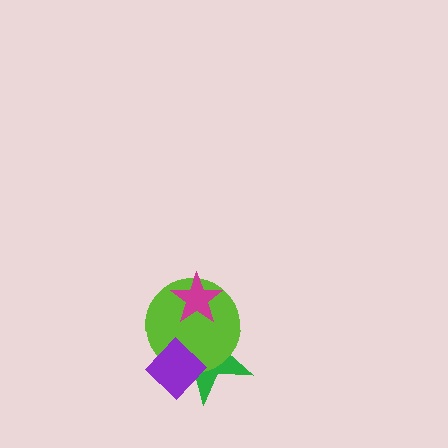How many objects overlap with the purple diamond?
2 objects overlap with the purple diamond.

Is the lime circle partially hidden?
Yes, it is partially covered by another shape.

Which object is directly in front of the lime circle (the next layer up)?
The magenta star is directly in front of the lime circle.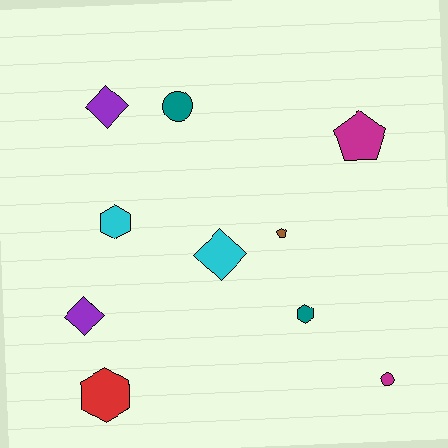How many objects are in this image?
There are 10 objects.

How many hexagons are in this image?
There are 3 hexagons.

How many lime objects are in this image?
There are no lime objects.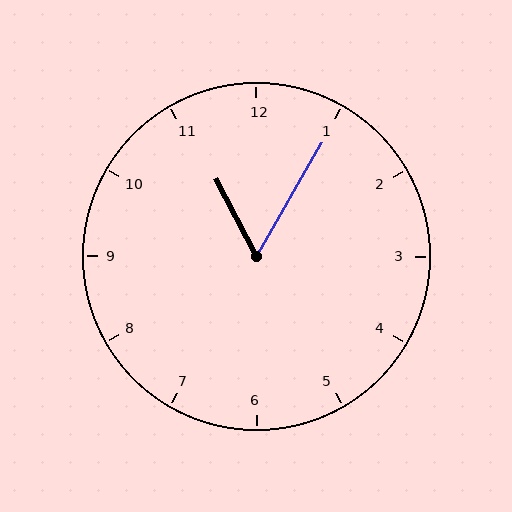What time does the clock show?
11:05.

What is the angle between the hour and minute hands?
Approximately 58 degrees.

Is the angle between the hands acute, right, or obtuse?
It is acute.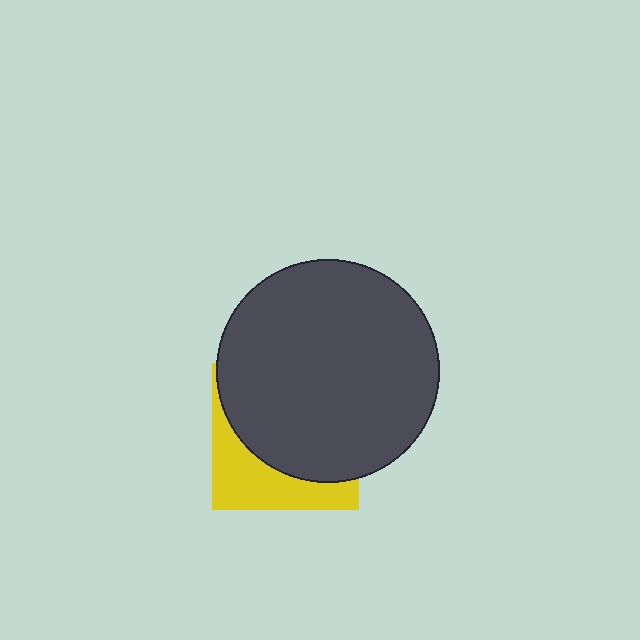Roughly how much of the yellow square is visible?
A small part of it is visible (roughly 33%).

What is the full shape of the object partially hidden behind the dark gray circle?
The partially hidden object is a yellow square.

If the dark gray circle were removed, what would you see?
You would see the complete yellow square.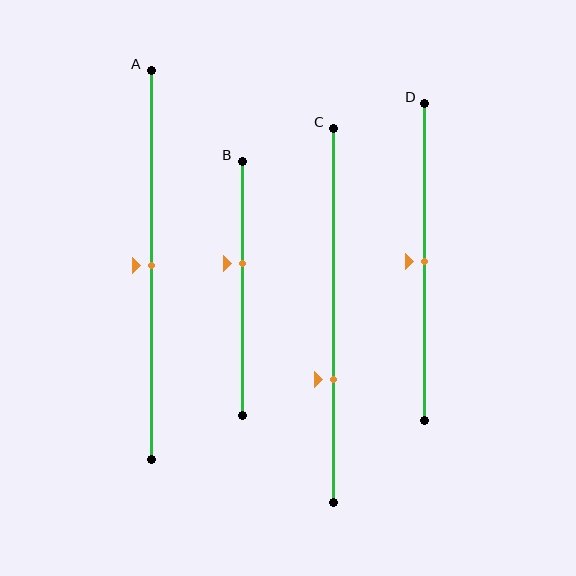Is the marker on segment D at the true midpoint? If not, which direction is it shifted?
Yes, the marker on segment D is at the true midpoint.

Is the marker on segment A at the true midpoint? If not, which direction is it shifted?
Yes, the marker on segment A is at the true midpoint.